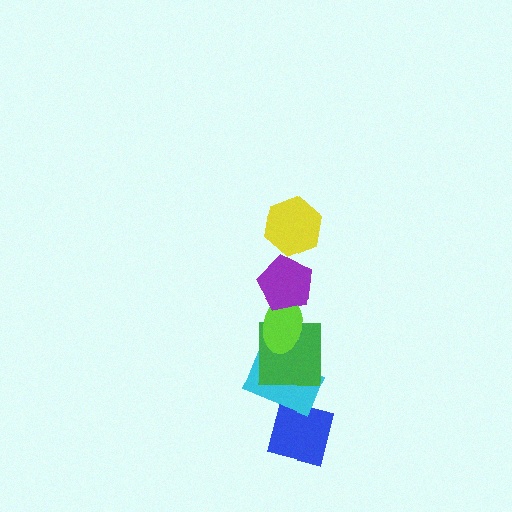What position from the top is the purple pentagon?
The purple pentagon is 2nd from the top.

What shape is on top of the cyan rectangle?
The green square is on top of the cyan rectangle.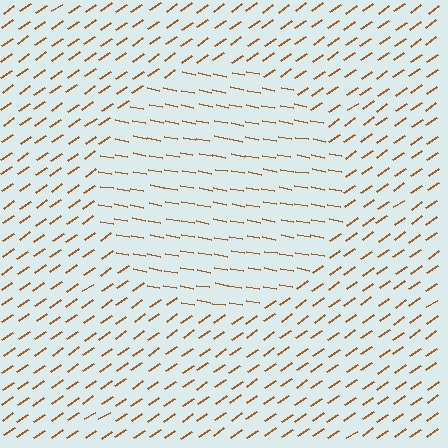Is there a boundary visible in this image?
Yes, there is a texture boundary formed by a change in line orientation.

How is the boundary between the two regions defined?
The boundary is defined purely by a change in line orientation (approximately 45 degrees difference). All lines are the same color and thickness.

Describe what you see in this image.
The image is filled with small brown line segments. A circle region in the image has lines oriented differently from the surrounding lines, creating a visible texture boundary.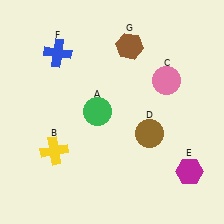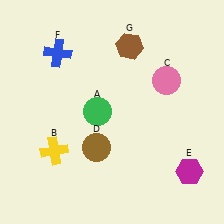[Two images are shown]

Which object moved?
The brown circle (D) moved left.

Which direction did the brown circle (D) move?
The brown circle (D) moved left.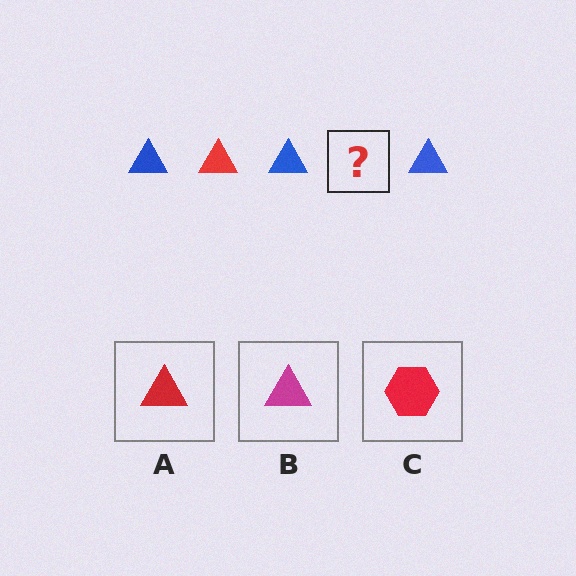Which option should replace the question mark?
Option A.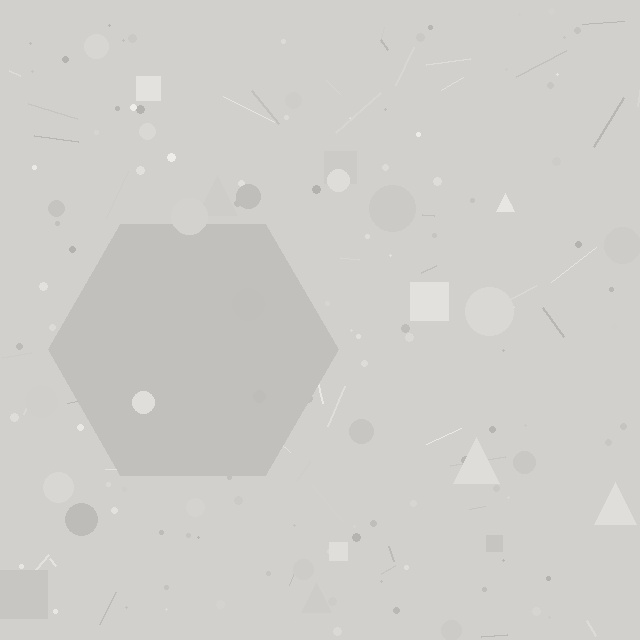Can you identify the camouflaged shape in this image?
The camouflaged shape is a hexagon.